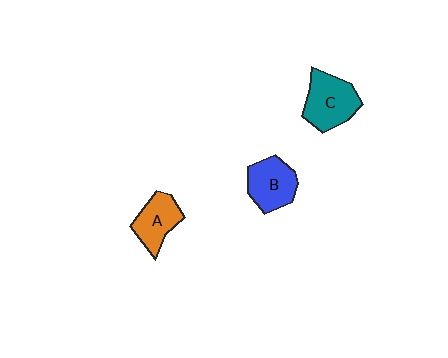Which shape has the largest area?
Shape C (teal).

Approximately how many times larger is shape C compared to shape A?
Approximately 1.3 times.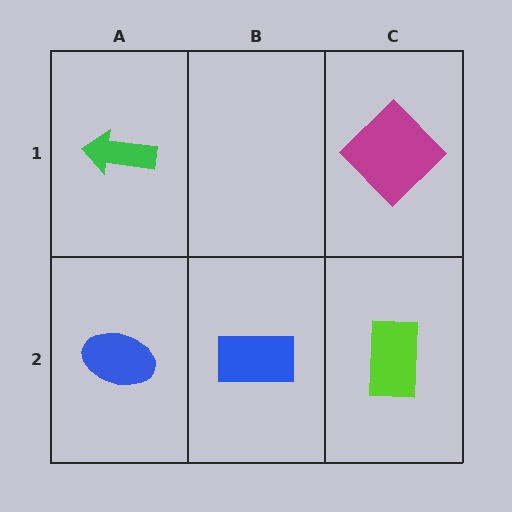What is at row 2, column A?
A blue ellipse.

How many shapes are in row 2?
3 shapes.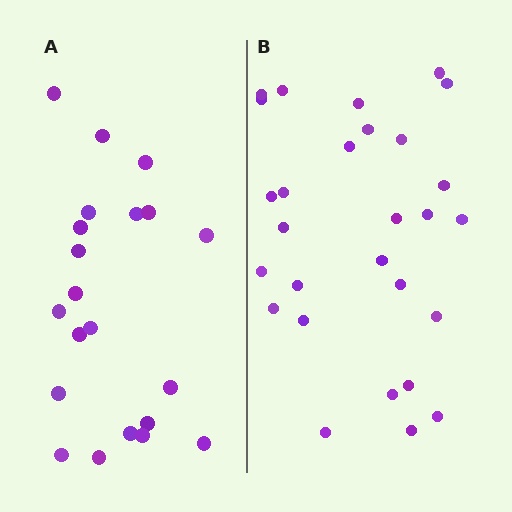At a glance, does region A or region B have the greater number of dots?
Region B (the right region) has more dots.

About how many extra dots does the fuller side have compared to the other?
Region B has roughly 8 or so more dots than region A.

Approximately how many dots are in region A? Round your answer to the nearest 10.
About 20 dots. (The exact count is 21, which rounds to 20.)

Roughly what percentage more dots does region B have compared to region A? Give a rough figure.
About 35% more.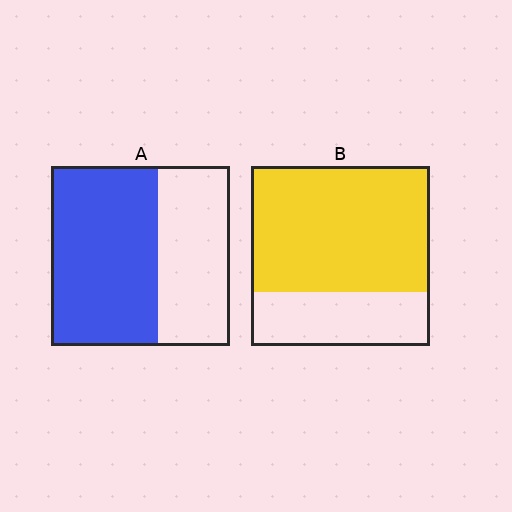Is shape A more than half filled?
Yes.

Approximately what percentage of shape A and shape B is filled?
A is approximately 60% and B is approximately 70%.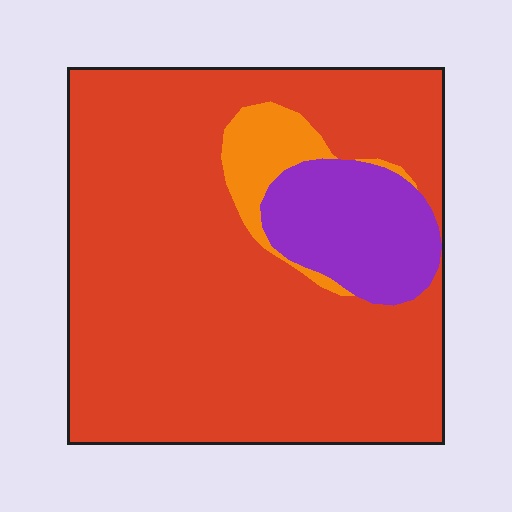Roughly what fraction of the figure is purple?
Purple covers about 15% of the figure.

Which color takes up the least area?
Orange, at roughly 5%.